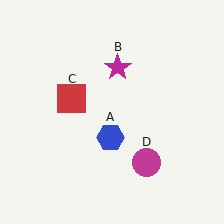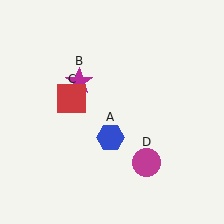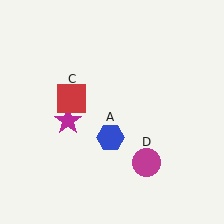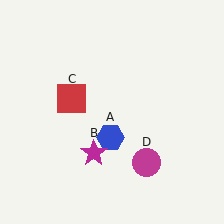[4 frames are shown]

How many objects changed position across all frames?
1 object changed position: magenta star (object B).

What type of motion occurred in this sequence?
The magenta star (object B) rotated counterclockwise around the center of the scene.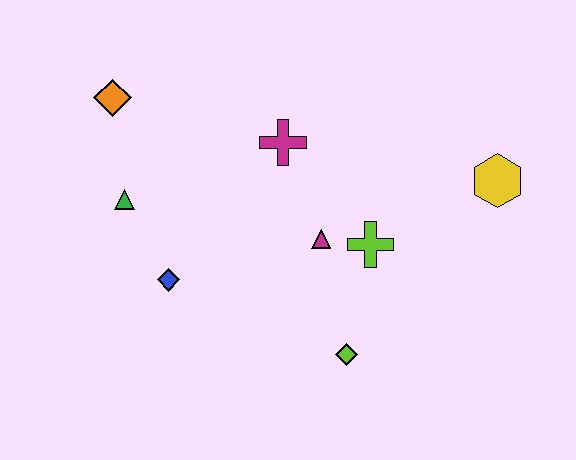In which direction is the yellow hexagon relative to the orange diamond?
The yellow hexagon is to the right of the orange diamond.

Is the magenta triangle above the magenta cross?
No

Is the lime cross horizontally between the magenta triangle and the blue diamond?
No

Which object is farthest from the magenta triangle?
The orange diamond is farthest from the magenta triangle.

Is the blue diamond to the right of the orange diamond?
Yes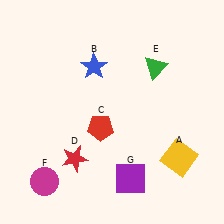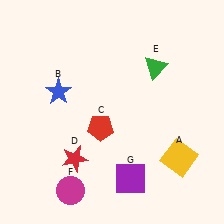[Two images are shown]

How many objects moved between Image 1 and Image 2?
2 objects moved between the two images.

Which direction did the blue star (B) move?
The blue star (B) moved left.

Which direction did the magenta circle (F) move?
The magenta circle (F) moved right.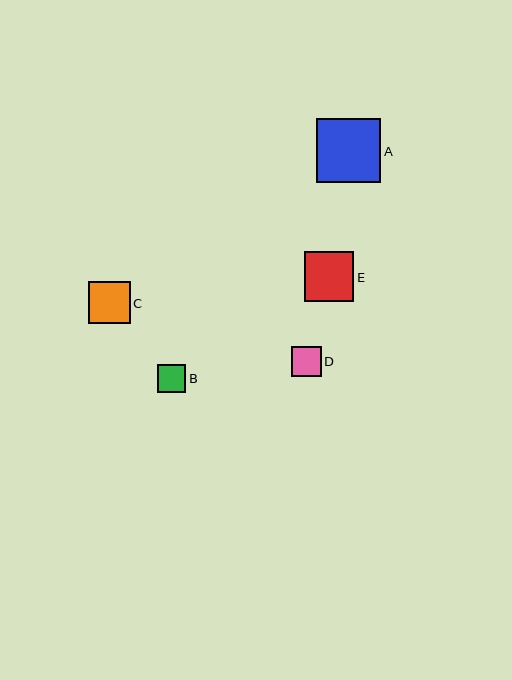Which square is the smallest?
Square B is the smallest with a size of approximately 28 pixels.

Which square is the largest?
Square A is the largest with a size of approximately 64 pixels.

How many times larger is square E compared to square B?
Square E is approximately 1.7 times the size of square B.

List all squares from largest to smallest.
From largest to smallest: A, E, C, D, B.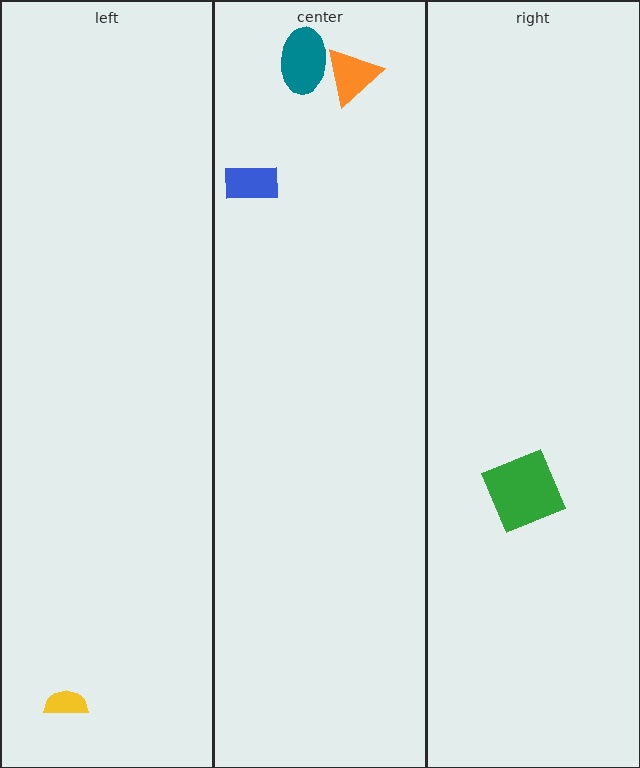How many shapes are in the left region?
1.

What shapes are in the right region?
The green square.